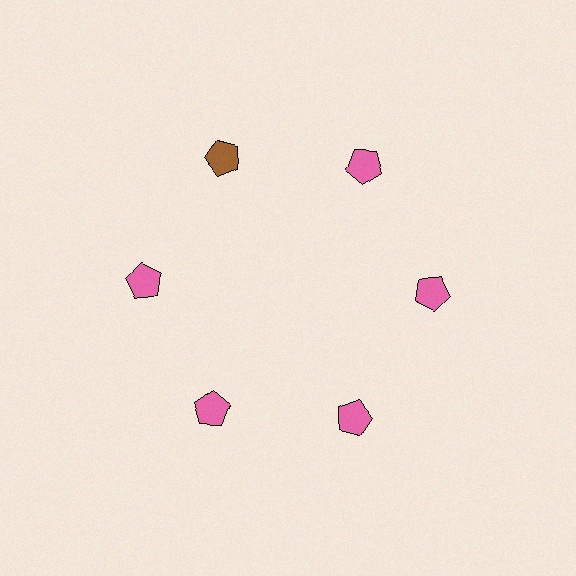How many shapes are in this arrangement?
There are 6 shapes arranged in a ring pattern.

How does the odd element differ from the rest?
It has a different color: brown instead of pink.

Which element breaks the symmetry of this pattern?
The brown pentagon at roughly the 11 o'clock position breaks the symmetry. All other shapes are pink pentagons.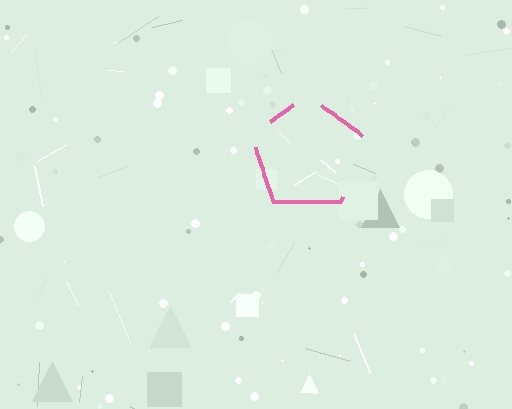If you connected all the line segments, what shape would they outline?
They would outline a pentagon.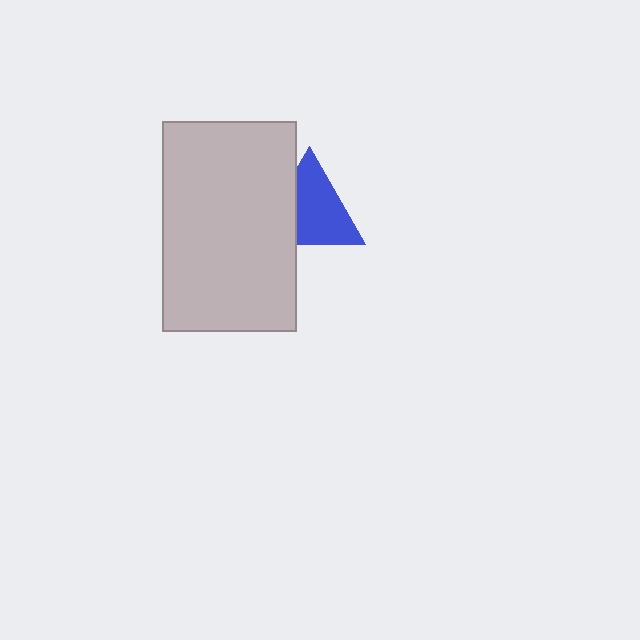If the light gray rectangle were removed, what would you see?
You would see the complete blue triangle.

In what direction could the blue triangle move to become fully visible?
The blue triangle could move right. That would shift it out from behind the light gray rectangle entirely.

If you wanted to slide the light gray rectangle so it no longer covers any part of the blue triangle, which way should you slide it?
Slide it left — that is the most direct way to separate the two shapes.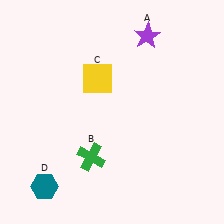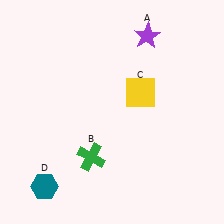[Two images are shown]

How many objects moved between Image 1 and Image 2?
1 object moved between the two images.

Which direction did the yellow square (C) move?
The yellow square (C) moved right.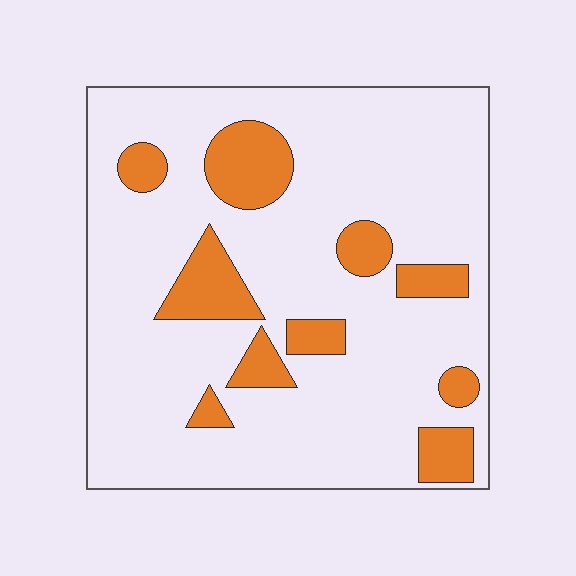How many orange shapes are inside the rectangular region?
10.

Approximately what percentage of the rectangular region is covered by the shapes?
Approximately 20%.